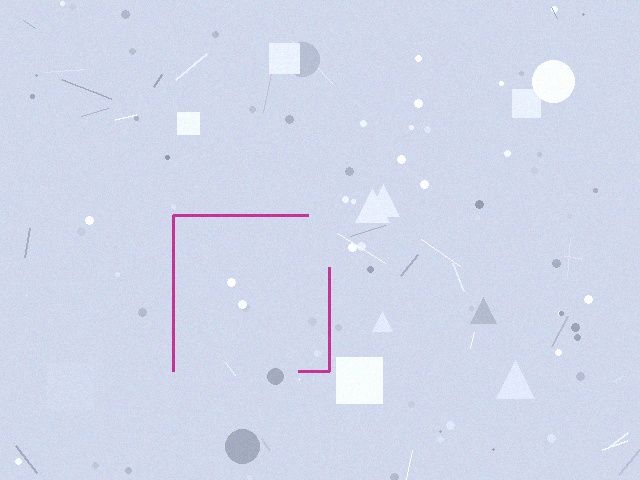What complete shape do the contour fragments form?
The contour fragments form a square.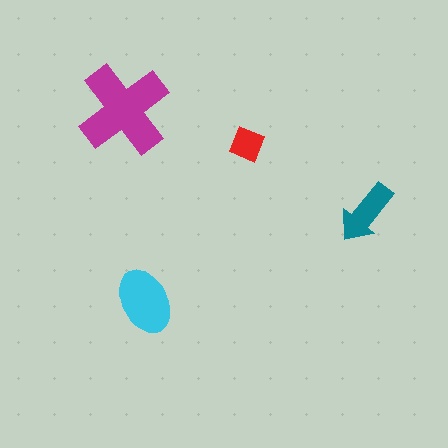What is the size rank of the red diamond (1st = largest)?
4th.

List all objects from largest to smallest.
The magenta cross, the cyan ellipse, the teal arrow, the red diamond.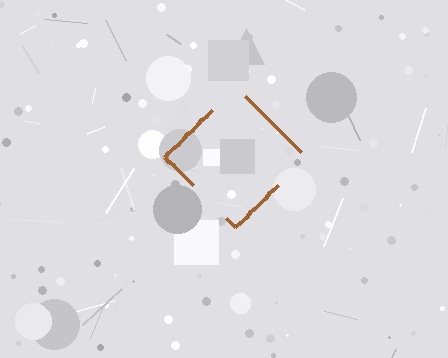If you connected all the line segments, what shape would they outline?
They would outline a diamond.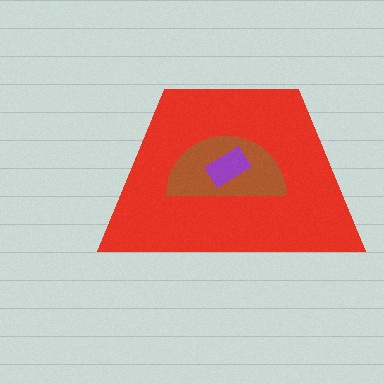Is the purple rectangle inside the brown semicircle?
Yes.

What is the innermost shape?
The purple rectangle.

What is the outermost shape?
The red trapezoid.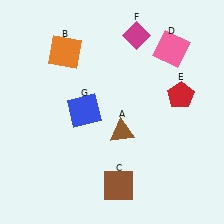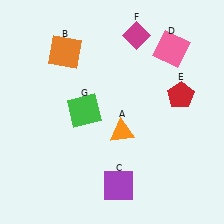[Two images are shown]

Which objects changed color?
A changed from brown to orange. C changed from brown to purple. G changed from blue to green.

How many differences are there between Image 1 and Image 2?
There are 3 differences between the two images.